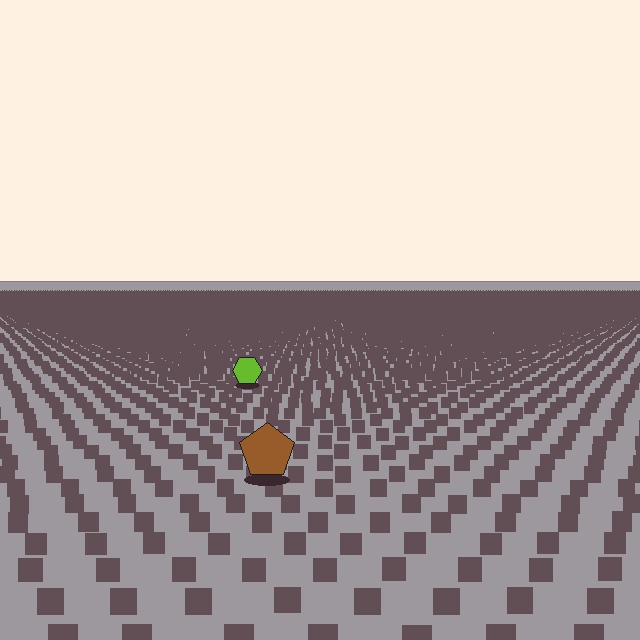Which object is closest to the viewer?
The brown pentagon is closest. The texture marks near it are larger and more spread out.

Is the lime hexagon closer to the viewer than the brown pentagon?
No. The brown pentagon is closer — you can tell from the texture gradient: the ground texture is coarser near it.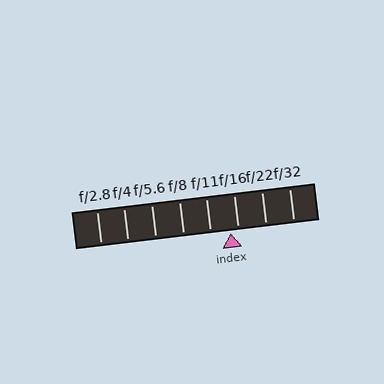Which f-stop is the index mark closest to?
The index mark is closest to f/16.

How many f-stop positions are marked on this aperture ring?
There are 8 f-stop positions marked.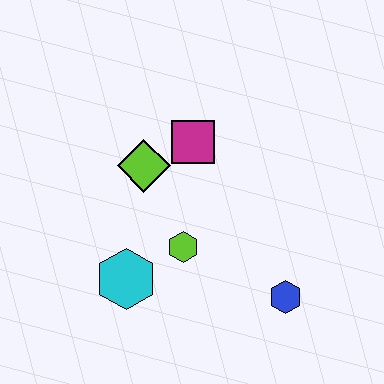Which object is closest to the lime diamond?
The magenta square is closest to the lime diamond.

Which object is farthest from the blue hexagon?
The lime diamond is farthest from the blue hexagon.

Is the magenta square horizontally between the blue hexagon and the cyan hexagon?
Yes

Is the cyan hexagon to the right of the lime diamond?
No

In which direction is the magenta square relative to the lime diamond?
The magenta square is to the right of the lime diamond.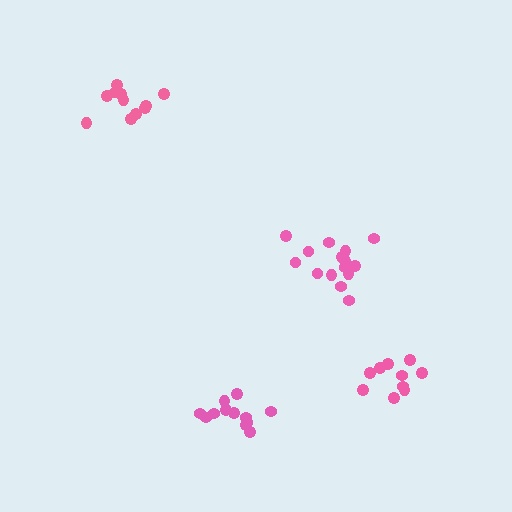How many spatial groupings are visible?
There are 4 spatial groupings.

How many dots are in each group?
Group 1: 10 dots, Group 2: 11 dots, Group 3: 12 dots, Group 4: 15 dots (48 total).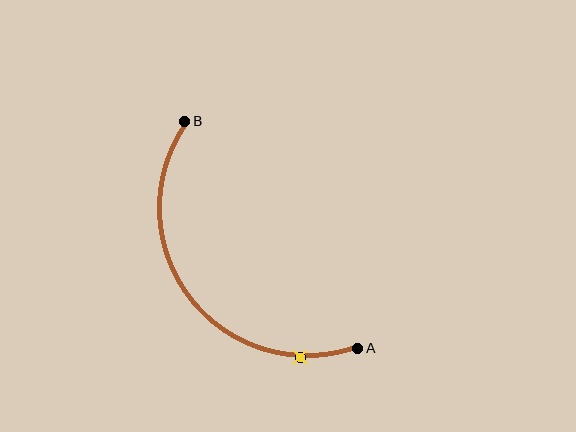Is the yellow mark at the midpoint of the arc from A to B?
No. The yellow mark lies on the arc but is closer to endpoint A. The arc midpoint would be at the point on the curve equidistant along the arc from both A and B.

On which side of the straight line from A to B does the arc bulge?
The arc bulges below and to the left of the straight line connecting A and B.